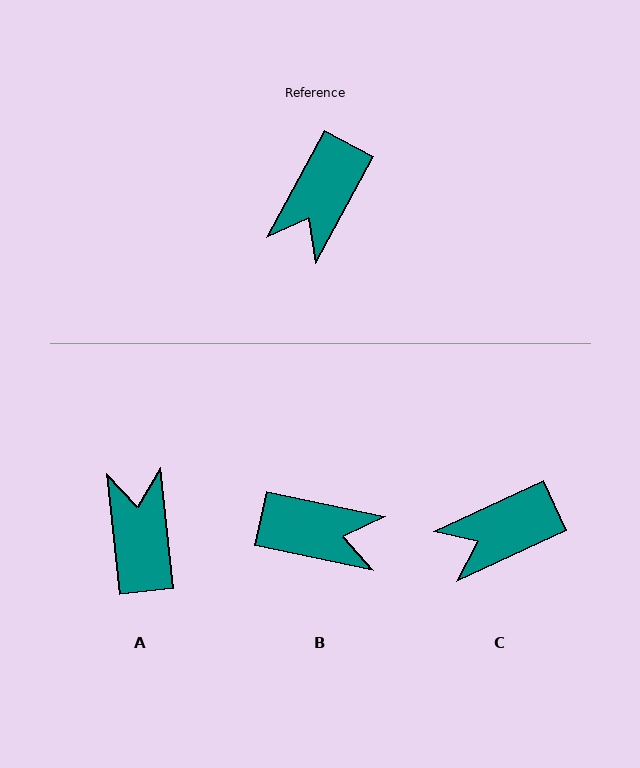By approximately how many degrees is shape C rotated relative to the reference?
Approximately 37 degrees clockwise.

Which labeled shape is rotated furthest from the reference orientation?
A, about 146 degrees away.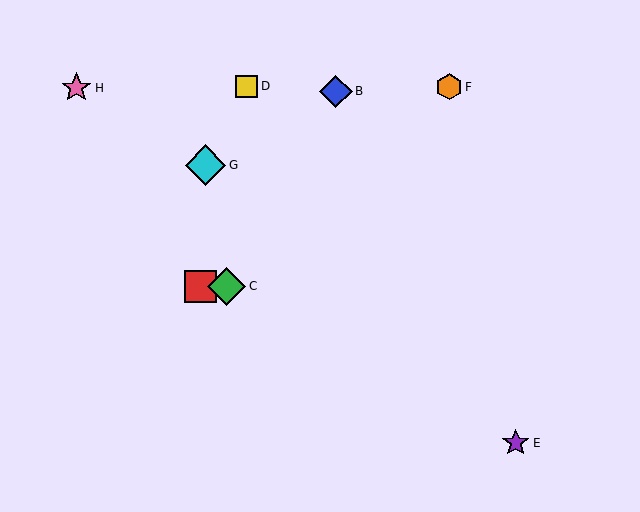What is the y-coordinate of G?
Object G is at y≈165.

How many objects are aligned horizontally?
2 objects (A, C) are aligned horizontally.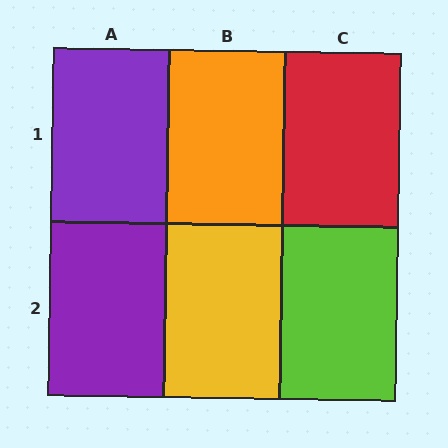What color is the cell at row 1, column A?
Purple.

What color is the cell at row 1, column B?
Orange.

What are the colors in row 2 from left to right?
Purple, yellow, lime.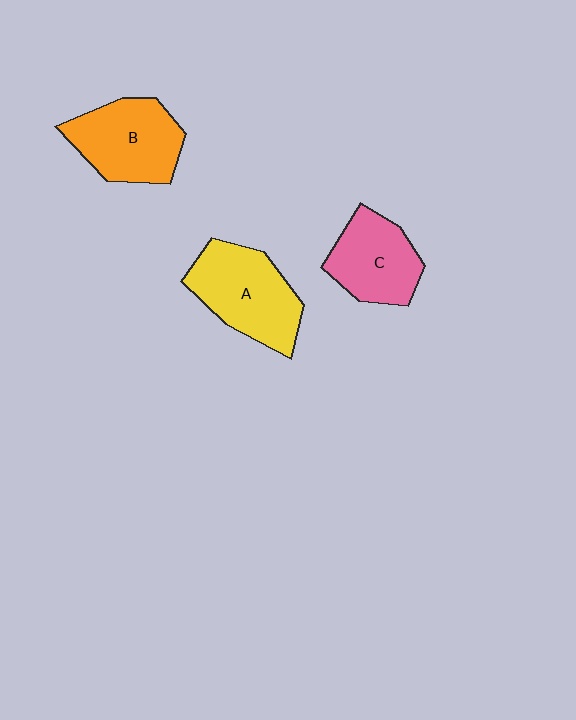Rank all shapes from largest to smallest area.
From largest to smallest: A (yellow), B (orange), C (pink).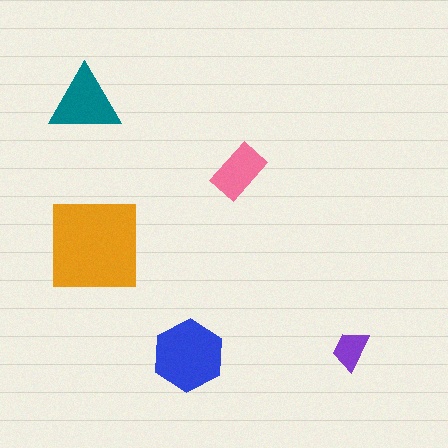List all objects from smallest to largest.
The purple trapezoid, the pink rectangle, the teal triangle, the blue hexagon, the orange square.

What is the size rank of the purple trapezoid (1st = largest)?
5th.